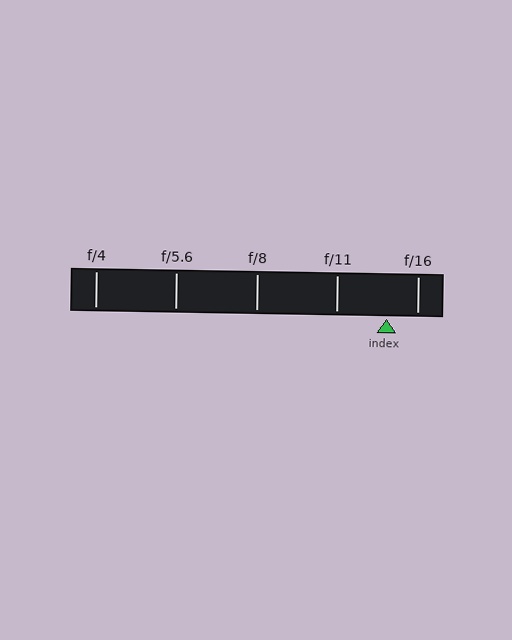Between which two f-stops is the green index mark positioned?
The index mark is between f/11 and f/16.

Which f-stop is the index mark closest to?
The index mark is closest to f/16.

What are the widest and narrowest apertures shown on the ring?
The widest aperture shown is f/4 and the narrowest is f/16.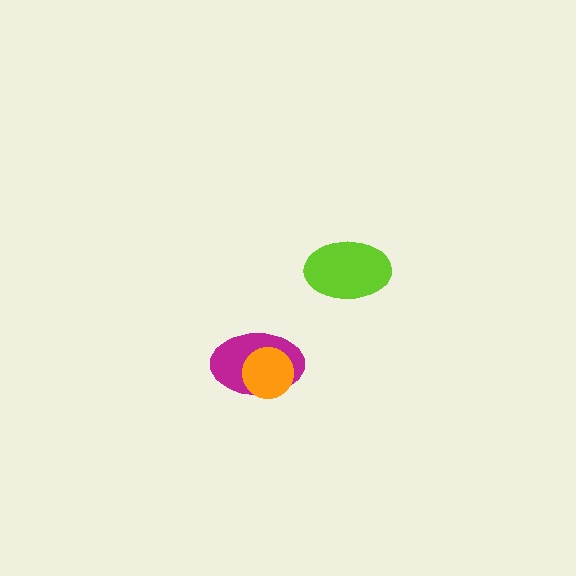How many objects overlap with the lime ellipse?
0 objects overlap with the lime ellipse.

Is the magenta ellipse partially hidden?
Yes, it is partially covered by another shape.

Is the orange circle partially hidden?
No, no other shape covers it.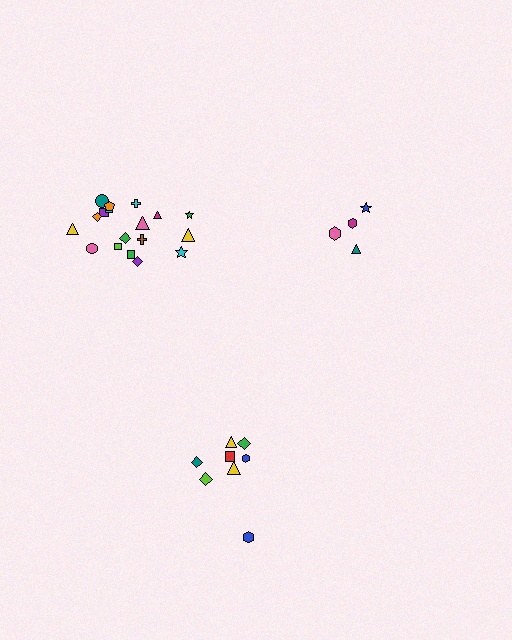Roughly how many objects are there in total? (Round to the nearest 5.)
Roughly 30 objects in total.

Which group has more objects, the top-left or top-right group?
The top-left group.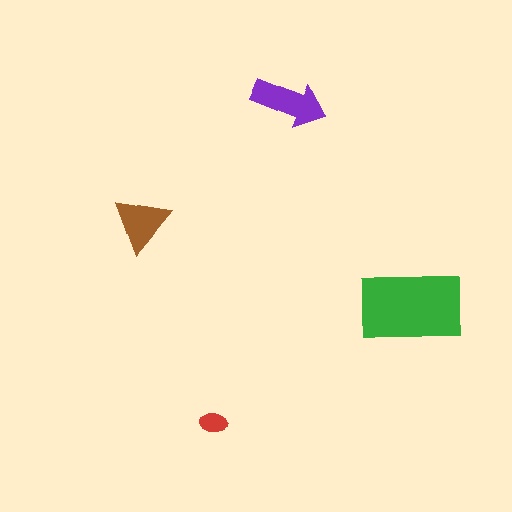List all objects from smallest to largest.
The red ellipse, the brown triangle, the purple arrow, the green rectangle.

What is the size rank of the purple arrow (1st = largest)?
2nd.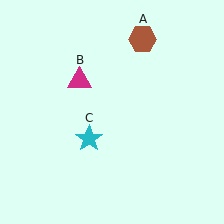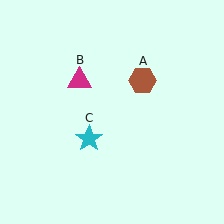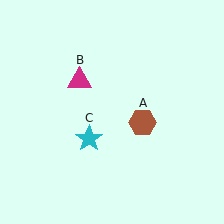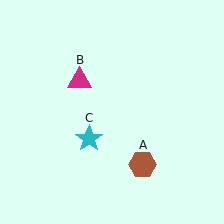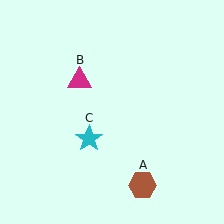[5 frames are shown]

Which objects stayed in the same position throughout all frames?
Magenta triangle (object B) and cyan star (object C) remained stationary.